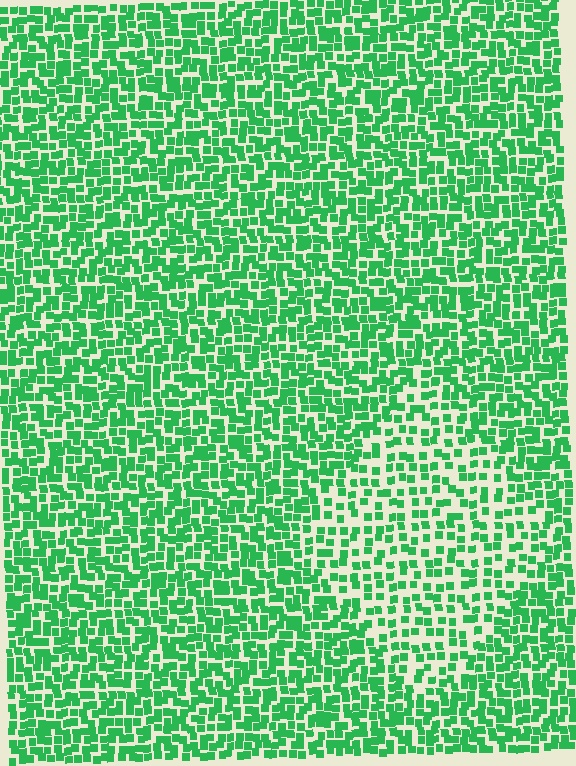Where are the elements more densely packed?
The elements are more densely packed outside the diamond boundary.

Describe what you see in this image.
The image contains small green elements arranged at two different densities. A diamond-shaped region is visible where the elements are less densely packed than the surrounding area.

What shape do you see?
I see a diamond.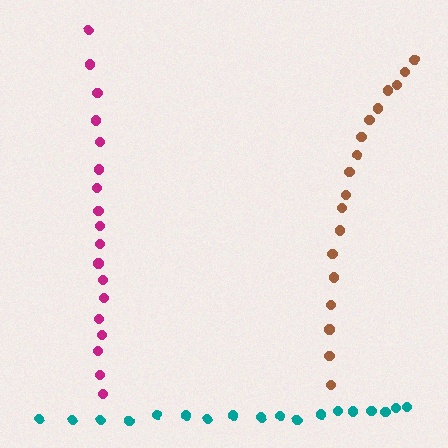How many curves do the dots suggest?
There are 3 distinct paths.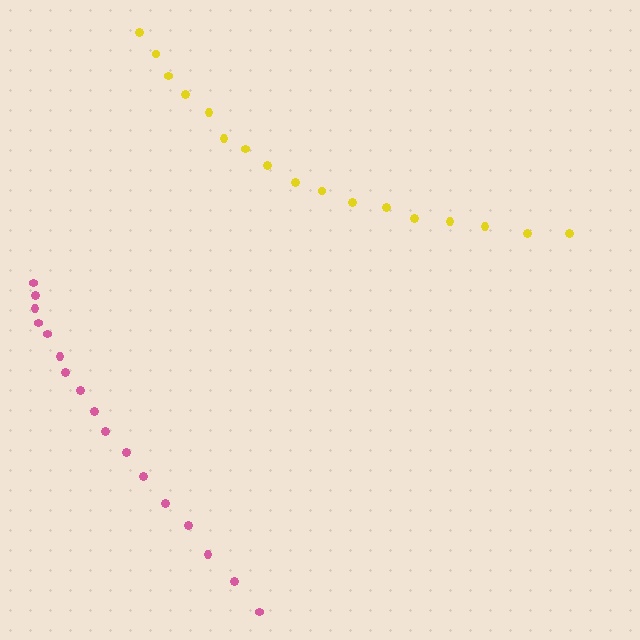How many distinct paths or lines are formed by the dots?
There are 2 distinct paths.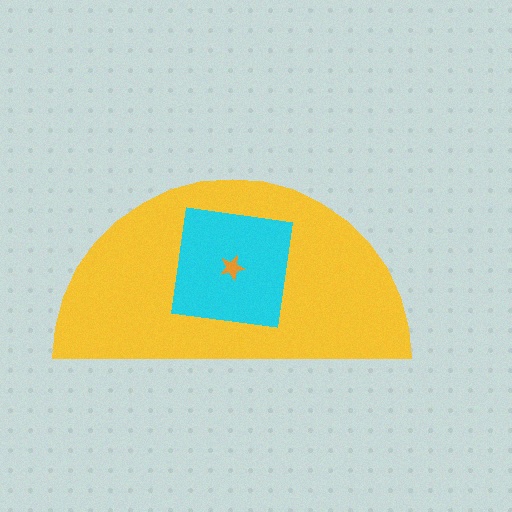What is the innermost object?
The orange star.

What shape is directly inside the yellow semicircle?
The cyan square.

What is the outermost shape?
The yellow semicircle.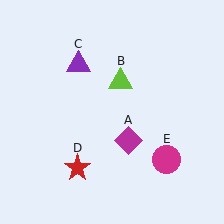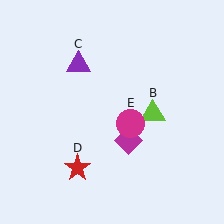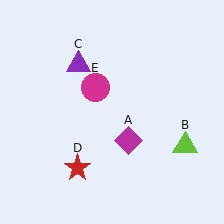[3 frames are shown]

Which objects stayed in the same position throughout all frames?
Magenta diamond (object A) and purple triangle (object C) and red star (object D) remained stationary.